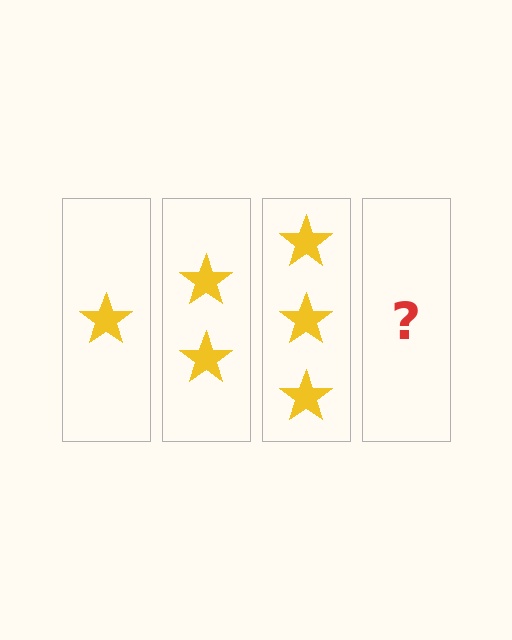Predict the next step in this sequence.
The next step is 4 stars.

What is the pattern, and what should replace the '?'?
The pattern is that each step adds one more star. The '?' should be 4 stars.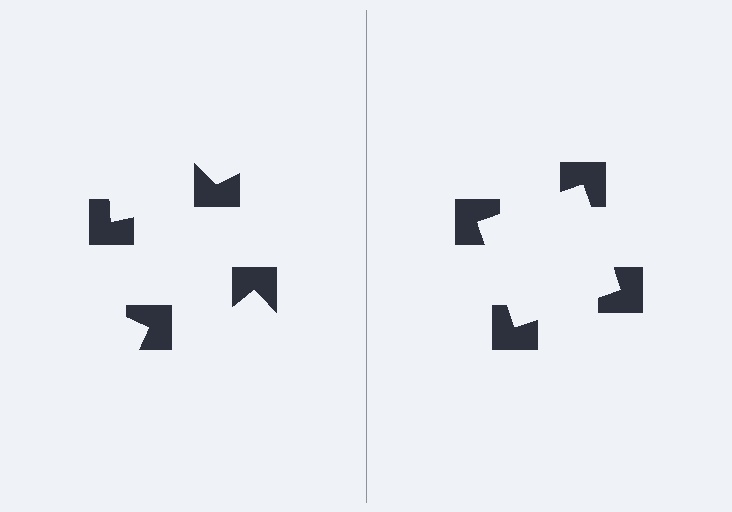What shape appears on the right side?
An illusory square.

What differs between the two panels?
The notched squares are positioned identically on both sides; only the wedge orientations differ. On the right they align to a square; on the left they are misaligned.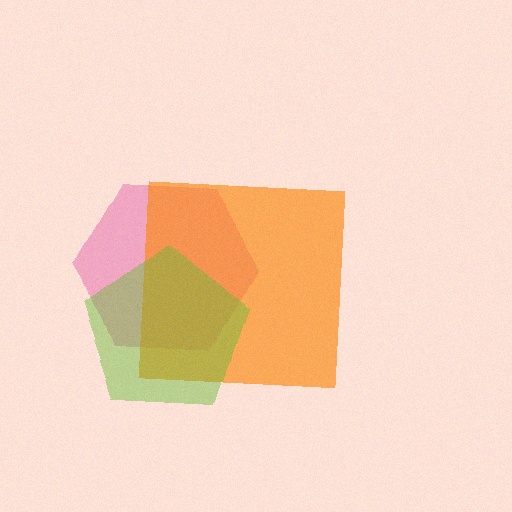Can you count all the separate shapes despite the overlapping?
Yes, there are 3 separate shapes.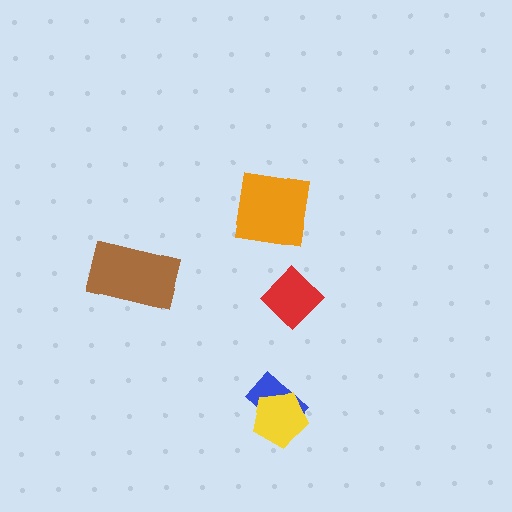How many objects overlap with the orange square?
0 objects overlap with the orange square.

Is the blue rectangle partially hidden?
Yes, it is partially covered by another shape.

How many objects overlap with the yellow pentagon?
1 object overlaps with the yellow pentagon.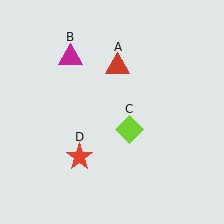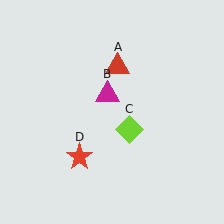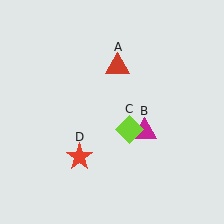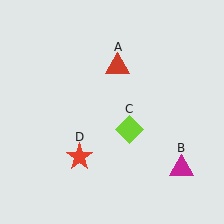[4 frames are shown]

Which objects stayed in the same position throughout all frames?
Red triangle (object A) and lime diamond (object C) and red star (object D) remained stationary.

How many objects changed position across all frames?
1 object changed position: magenta triangle (object B).